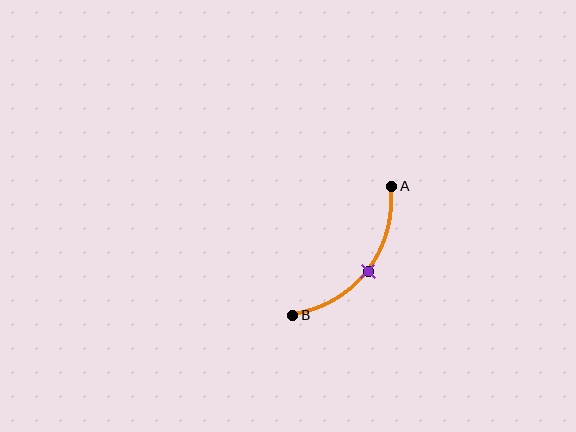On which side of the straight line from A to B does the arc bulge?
The arc bulges below and to the right of the straight line connecting A and B.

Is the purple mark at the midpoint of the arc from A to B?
Yes. The purple mark lies on the arc at equal arc-length from both A and B — it is the arc midpoint.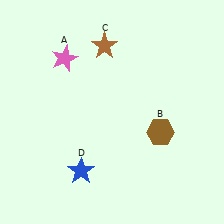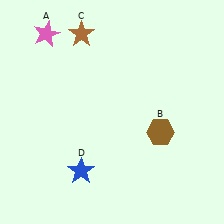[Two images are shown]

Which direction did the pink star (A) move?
The pink star (A) moved up.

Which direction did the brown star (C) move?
The brown star (C) moved left.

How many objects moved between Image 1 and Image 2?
2 objects moved between the two images.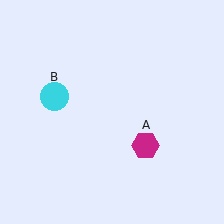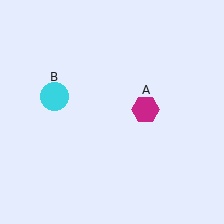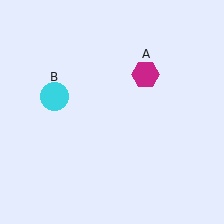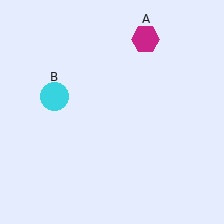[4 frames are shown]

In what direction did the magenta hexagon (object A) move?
The magenta hexagon (object A) moved up.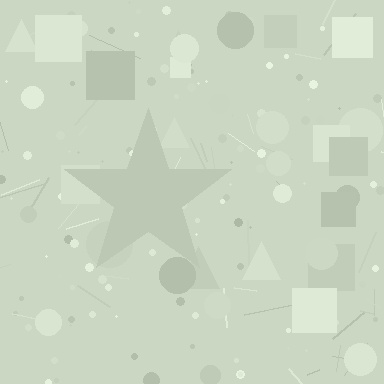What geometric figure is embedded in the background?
A star is embedded in the background.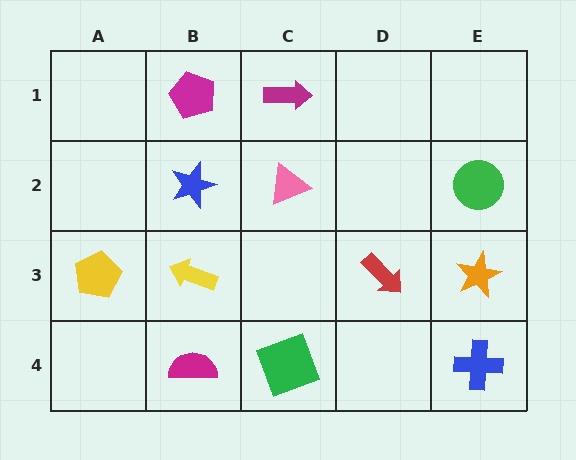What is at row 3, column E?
An orange star.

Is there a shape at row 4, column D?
No, that cell is empty.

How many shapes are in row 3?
4 shapes.